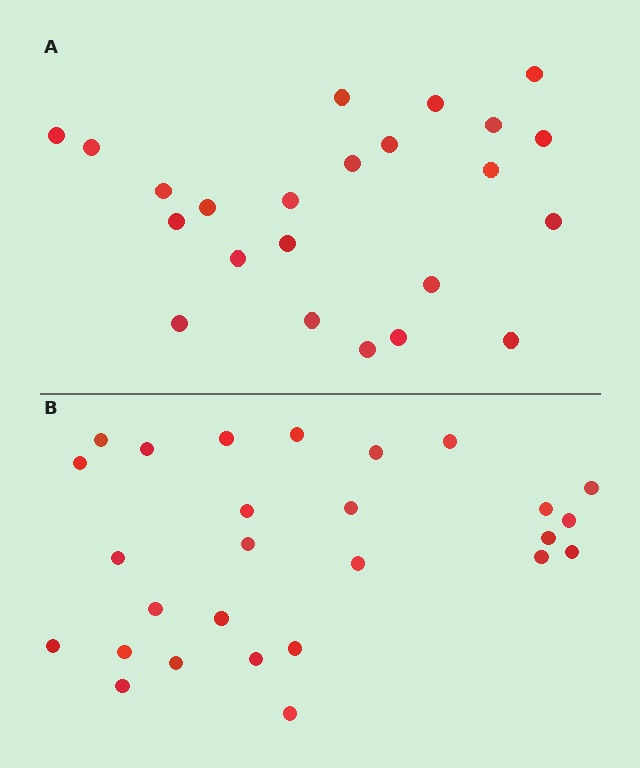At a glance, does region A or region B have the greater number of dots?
Region B (the bottom region) has more dots.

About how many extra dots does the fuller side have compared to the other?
Region B has about 4 more dots than region A.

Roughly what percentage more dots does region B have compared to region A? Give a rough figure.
About 15% more.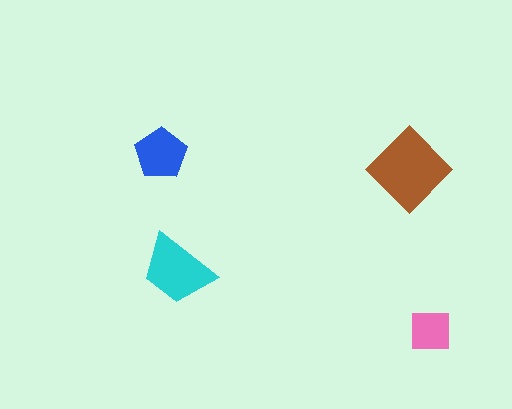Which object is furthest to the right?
The pink square is rightmost.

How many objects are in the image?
There are 4 objects in the image.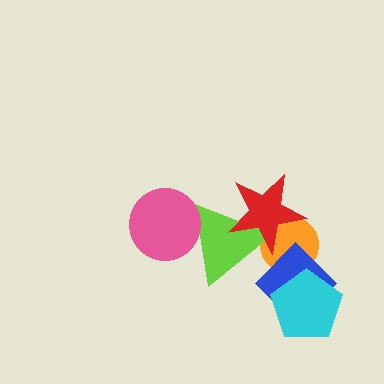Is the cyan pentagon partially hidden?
No, no other shape covers it.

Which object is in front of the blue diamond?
The cyan pentagon is in front of the blue diamond.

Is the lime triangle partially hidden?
Yes, it is partially covered by another shape.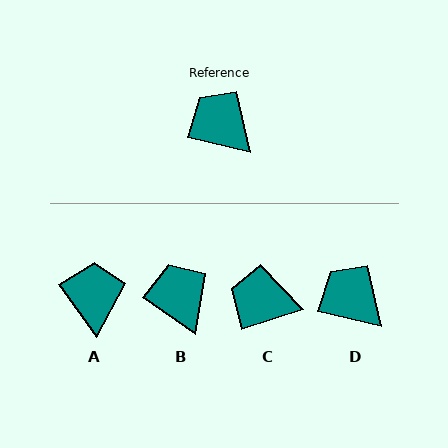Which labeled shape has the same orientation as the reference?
D.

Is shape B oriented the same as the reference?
No, it is off by about 22 degrees.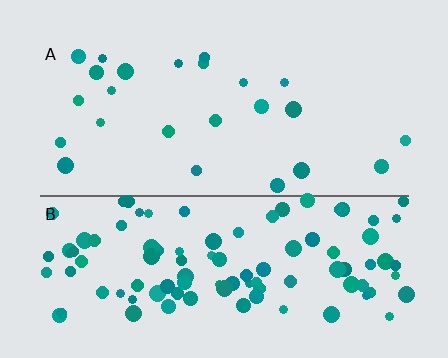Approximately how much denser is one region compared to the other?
Approximately 4.3× — region B over region A.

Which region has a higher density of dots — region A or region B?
B (the bottom).